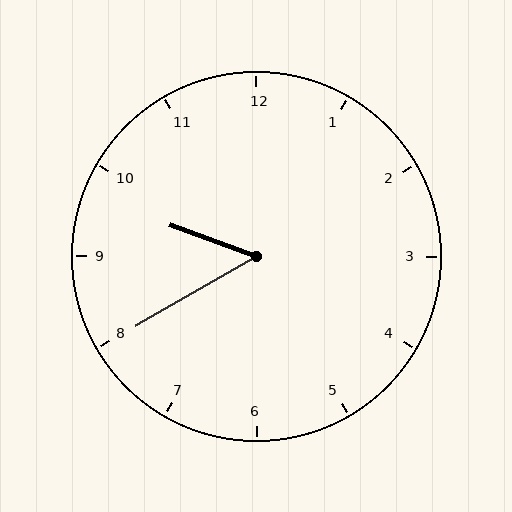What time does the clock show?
9:40.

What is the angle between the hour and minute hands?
Approximately 50 degrees.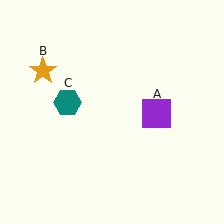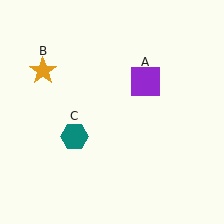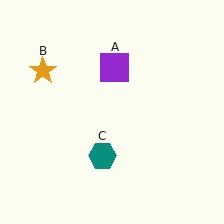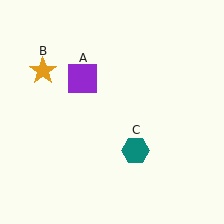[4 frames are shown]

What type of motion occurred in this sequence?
The purple square (object A), teal hexagon (object C) rotated counterclockwise around the center of the scene.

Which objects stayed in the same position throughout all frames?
Orange star (object B) remained stationary.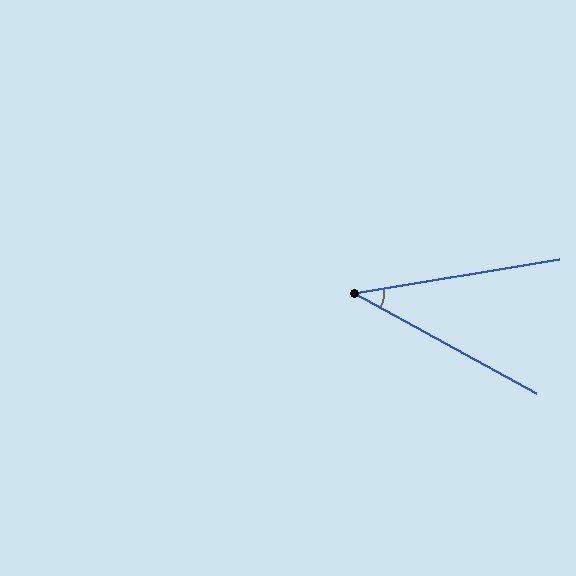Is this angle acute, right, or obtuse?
It is acute.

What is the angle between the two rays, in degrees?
Approximately 38 degrees.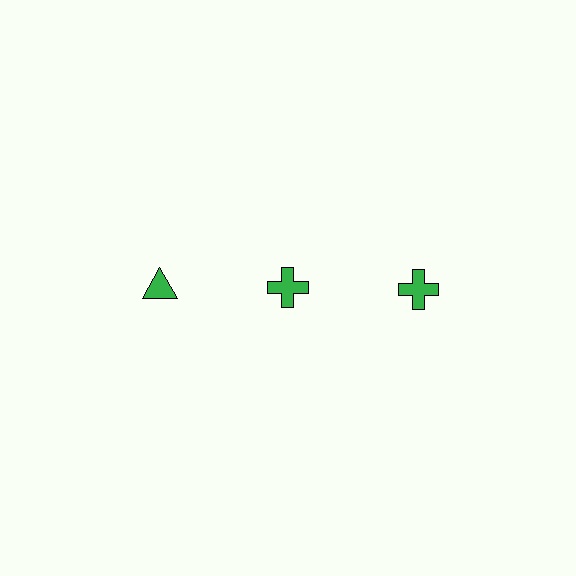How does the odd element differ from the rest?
It has a different shape: triangle instead of cross.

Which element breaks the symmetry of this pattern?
The green triangle in the top row, leftmost column breaks the symmetry. All other shapes are green crosses.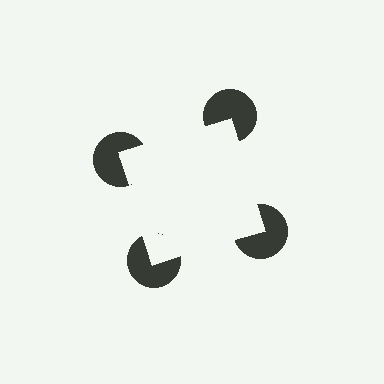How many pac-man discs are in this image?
There are 4 — one at each vertex of the illusory square.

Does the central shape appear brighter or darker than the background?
It typically appears slightly brighter than the background, even though no actual brightness change is drawn.